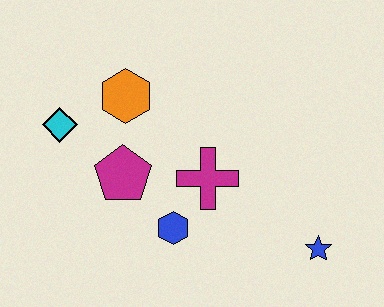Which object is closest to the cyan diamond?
The orange hexagon is closest to the cyan diamond.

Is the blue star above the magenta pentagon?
No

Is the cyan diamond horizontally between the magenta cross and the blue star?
No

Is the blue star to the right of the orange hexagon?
Yes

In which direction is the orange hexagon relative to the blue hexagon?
The orange hexagon is above the blue hexagon.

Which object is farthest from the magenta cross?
The cyan diamond is farthest from the magenta cross.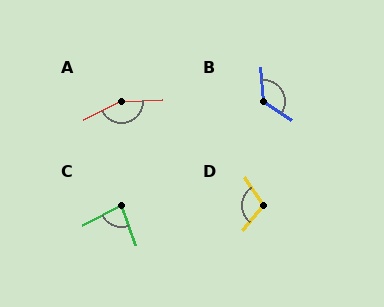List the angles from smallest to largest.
C (82°), D (107°), B (127°), A (156°).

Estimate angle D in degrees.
Approximately 107 degrees.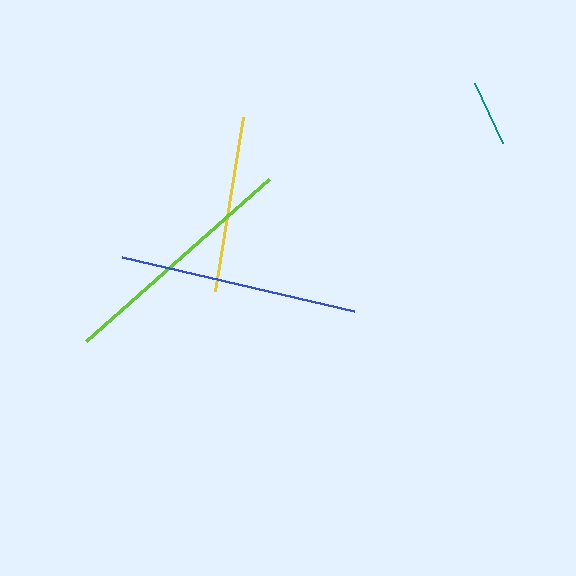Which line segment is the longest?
The lime line is the longest at approximately 245 pixels.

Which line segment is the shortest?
The teal line is the shortest at approximately 65 pixels.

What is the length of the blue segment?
The blue segment is approximately 239 pixels long.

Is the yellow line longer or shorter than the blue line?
The blue line is longer than the yellow line.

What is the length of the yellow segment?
The yellow segment is approximately 176 pixels long.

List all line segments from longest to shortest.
From longest to shortest: lime, blue, yellow, teal.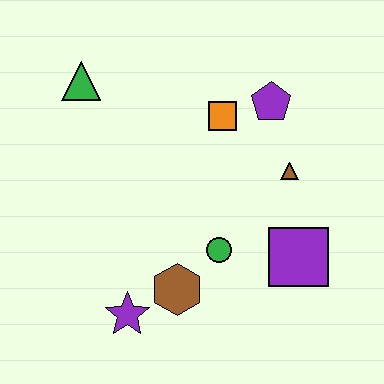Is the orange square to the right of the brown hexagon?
Yes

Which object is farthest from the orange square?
The purple star is farthest from the orange square.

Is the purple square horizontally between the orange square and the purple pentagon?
No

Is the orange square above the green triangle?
No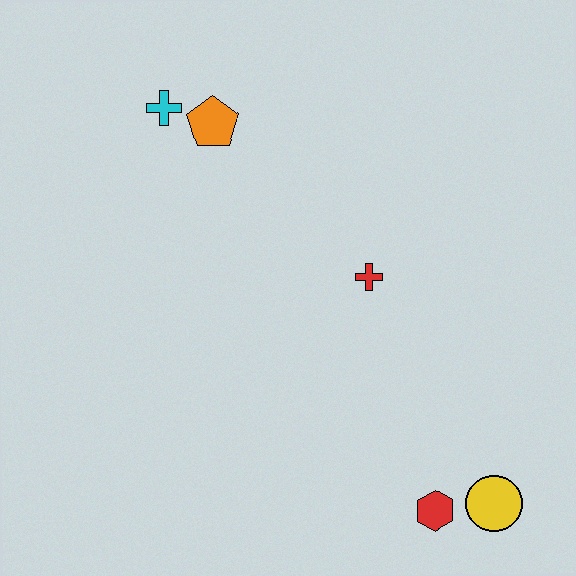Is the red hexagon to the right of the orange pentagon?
Yes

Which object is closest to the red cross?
The orange pentagon is closest to the red cross.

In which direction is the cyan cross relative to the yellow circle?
The cyan cross is above the yellow circle.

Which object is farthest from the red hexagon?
The cyan cross is farthest from the red hexagon.